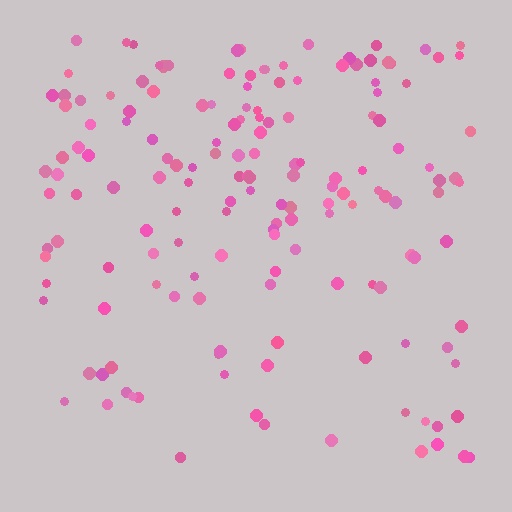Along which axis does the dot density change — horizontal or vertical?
Vertical.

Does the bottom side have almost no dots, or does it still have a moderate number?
Still a moderate number, just noticeably fewer than the top.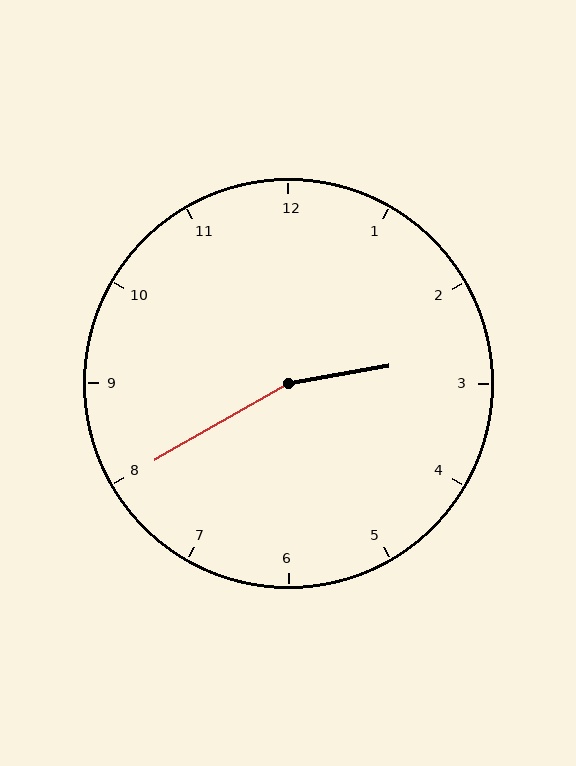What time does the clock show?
2:40.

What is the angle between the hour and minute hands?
Approximately 160 degrees.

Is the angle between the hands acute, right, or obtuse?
It is obtuse.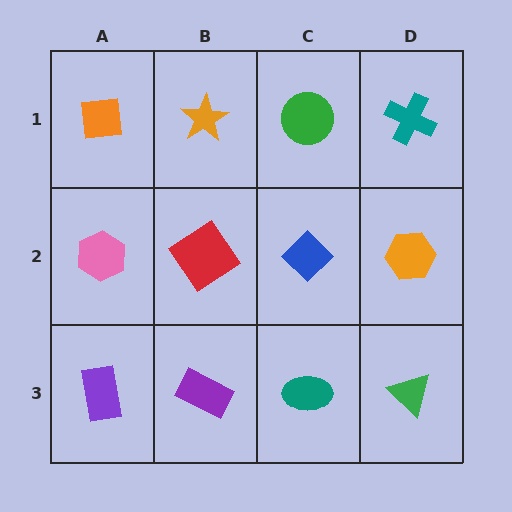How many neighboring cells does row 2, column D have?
3.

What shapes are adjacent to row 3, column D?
An orange hexagon (row 2, column D), a teal ellipse (row 3, column C).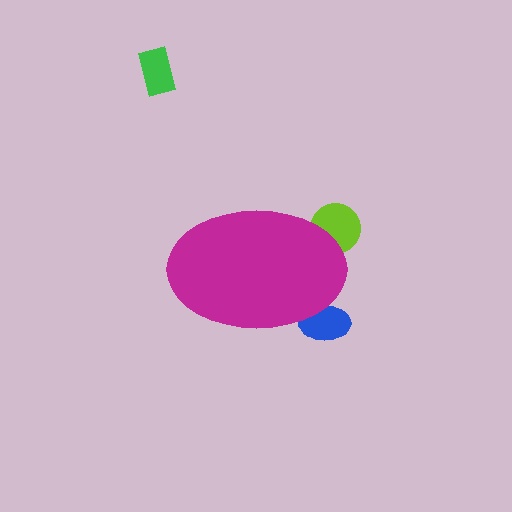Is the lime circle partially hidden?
Yes, the lime circle is partially hidden behind the magenta ellipse.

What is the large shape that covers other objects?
A magenta ellipse.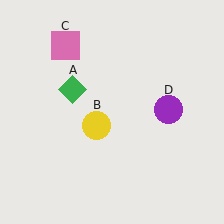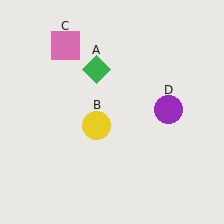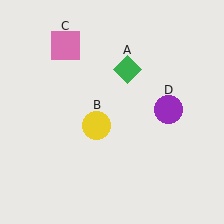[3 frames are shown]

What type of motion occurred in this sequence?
The green diamond (object A) rotated clockwise around the center of the scene.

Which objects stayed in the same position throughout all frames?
Yellow circle (object B) and pink square (object C) and purple circle (object D) remained stationary.